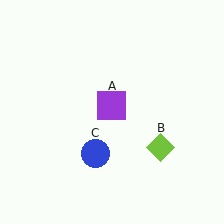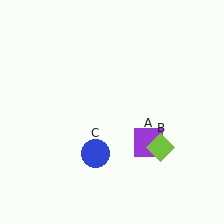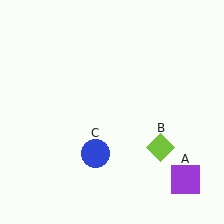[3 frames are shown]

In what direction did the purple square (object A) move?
The purple square (object A) moved down and to the right.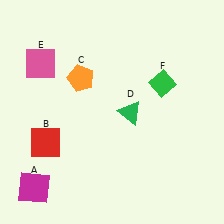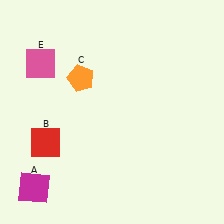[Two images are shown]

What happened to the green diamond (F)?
The green diamond (F) was removed in Image 2. It was in the top-right area of Image 1.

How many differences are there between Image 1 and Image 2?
There are 2 differences between the two images.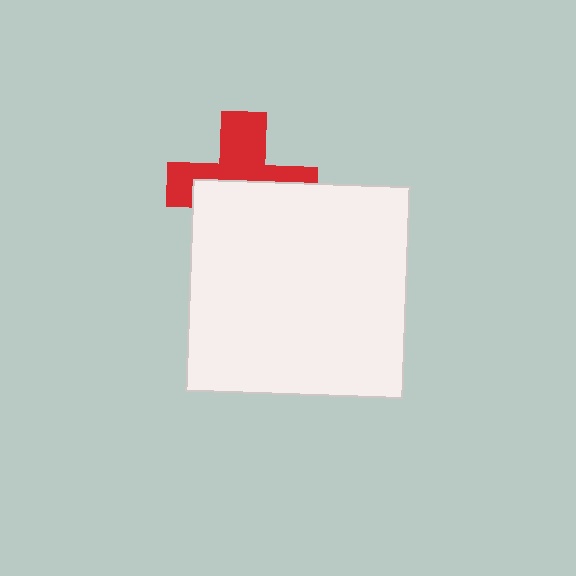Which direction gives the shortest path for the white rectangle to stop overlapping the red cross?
Moving down gives the shortest separation.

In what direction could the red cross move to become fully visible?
The red cross could move up. That would shift it out from behind the white rectangle entirely.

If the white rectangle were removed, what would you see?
You would see the complete red cross.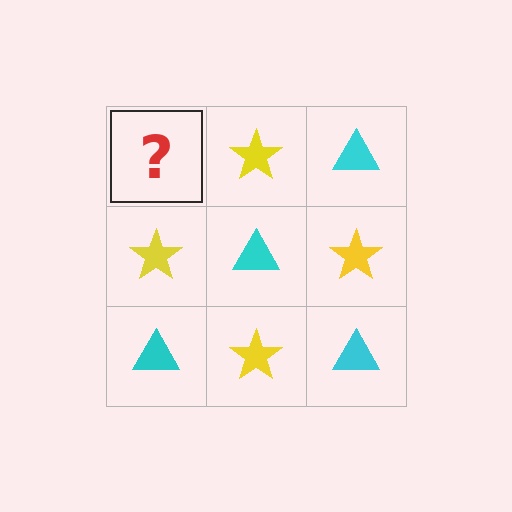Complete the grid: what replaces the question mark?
The question mark should be replaced with a cyan triangle.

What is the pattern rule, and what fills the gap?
The rule is that it alternates cyan triangle and yellow star in a checkerboard pattern. The gap should be filled with a cyan triangle.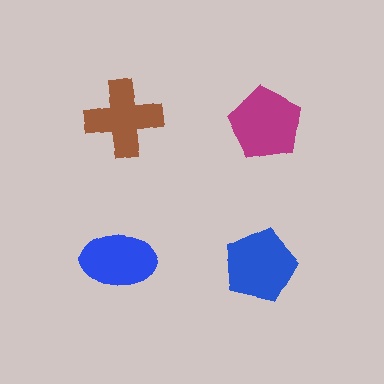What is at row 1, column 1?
A brown cross.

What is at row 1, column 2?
A magenta pentagon.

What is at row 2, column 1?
A blue ellipse.